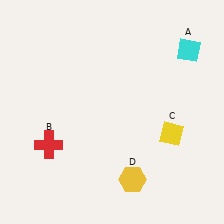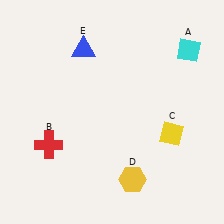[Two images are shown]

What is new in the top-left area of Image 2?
A blue triangle (E) was added in the top-left area of Image 2.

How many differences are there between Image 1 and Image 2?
There is 1 difference between the two images.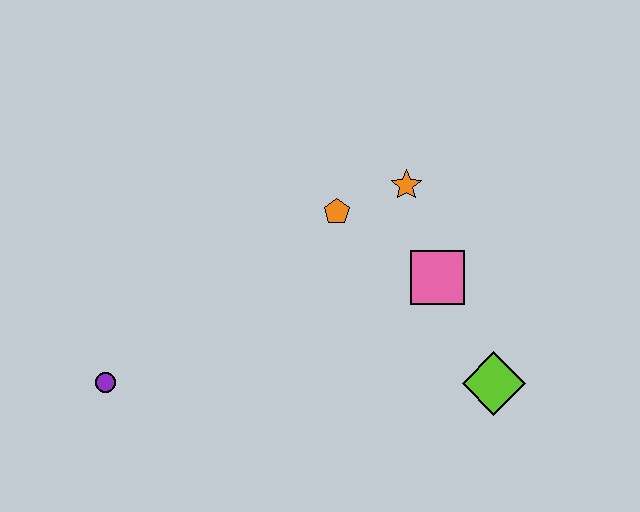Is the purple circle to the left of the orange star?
Yes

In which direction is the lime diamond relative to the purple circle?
The lime diamond is to the right of the purple circle.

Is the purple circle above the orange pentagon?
No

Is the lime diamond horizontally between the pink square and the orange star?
No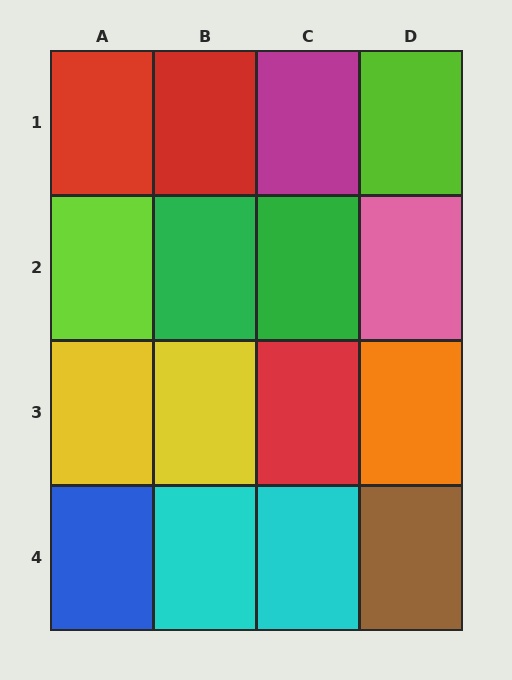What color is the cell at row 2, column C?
Green.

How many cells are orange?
1 cell is orange.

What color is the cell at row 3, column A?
Yellow.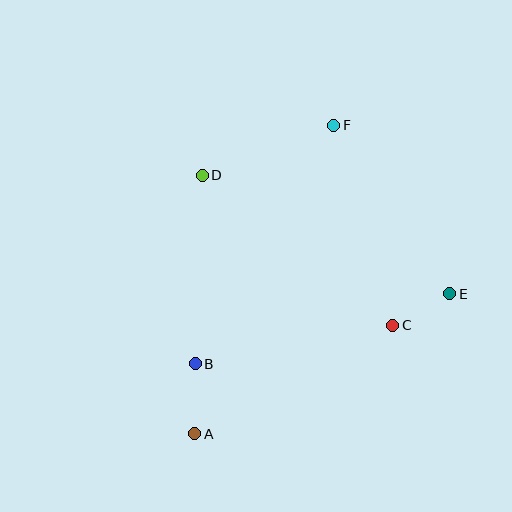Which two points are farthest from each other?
Points A and F are farthest from each other.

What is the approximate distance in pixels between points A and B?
The distance between A and B is approximately 70 pixels.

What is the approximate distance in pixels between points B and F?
The distance between B and F is approximately 275 pixels.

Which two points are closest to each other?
Points C and E are closest to each other.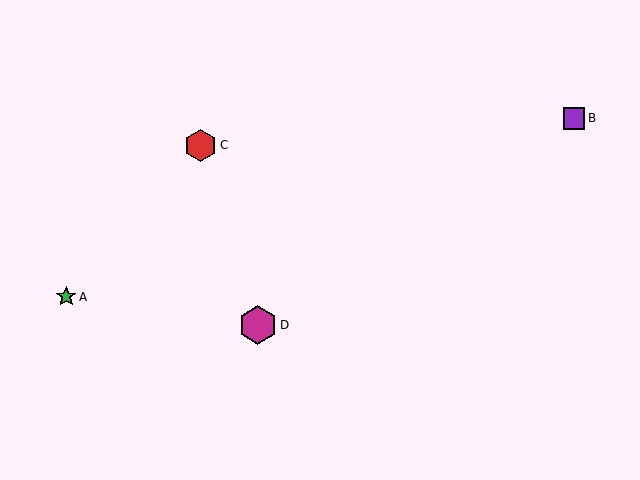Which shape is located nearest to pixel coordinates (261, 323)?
The magenta hexagon (labeled D) at (258, 325) is nearest to that location.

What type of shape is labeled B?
Shape B is a purple square.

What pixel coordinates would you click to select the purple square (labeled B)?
Click at (574, 118) to select the purple square B.